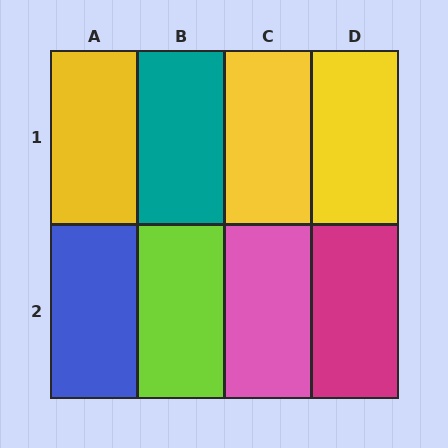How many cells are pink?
1 cell is pink.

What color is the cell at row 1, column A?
Yellow.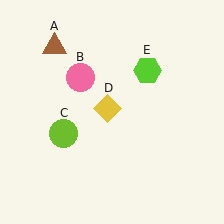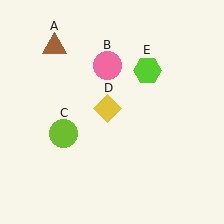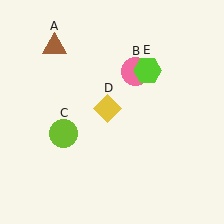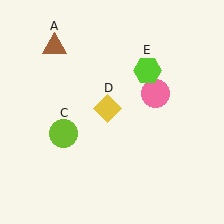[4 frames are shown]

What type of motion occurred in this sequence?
The pink circle (object B) rotated clockwise around the center of the scene.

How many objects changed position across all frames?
1 object changed position: pink circle (object B).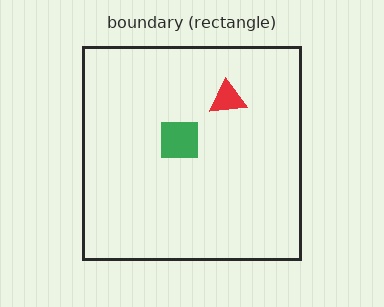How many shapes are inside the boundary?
2 inside, 0 outside.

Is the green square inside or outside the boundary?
Inside.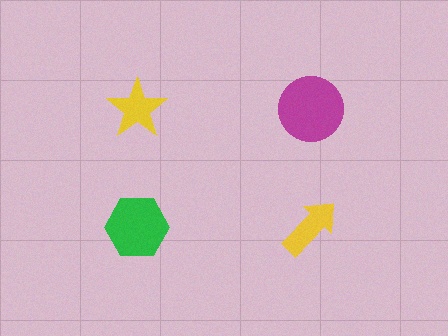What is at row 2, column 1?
A green hexagon.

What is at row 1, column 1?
A yellow star.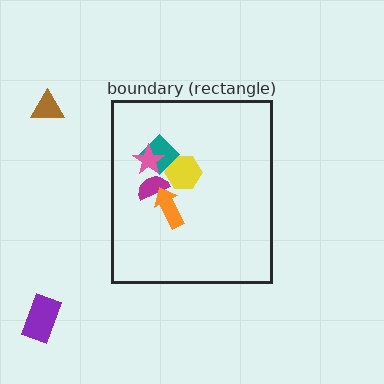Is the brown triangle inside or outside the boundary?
Outside.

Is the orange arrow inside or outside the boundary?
Inside.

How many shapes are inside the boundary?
5 inside, 2 outside.